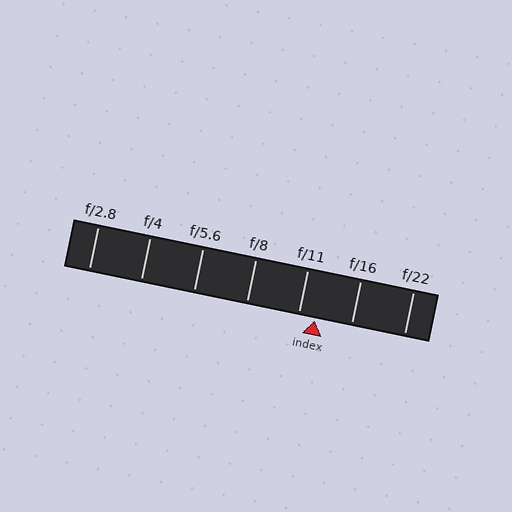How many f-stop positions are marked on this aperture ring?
There are 7 f-stop positions marked.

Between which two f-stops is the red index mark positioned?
The index mark is between f/11 and f/16.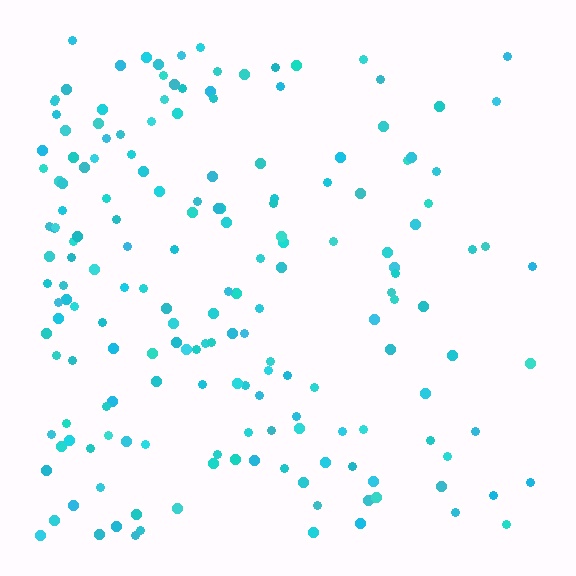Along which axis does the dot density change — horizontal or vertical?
Horizontal.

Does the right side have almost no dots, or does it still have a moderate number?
Still a moderate number, just noticeably fewer than the left.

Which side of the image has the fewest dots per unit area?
The right.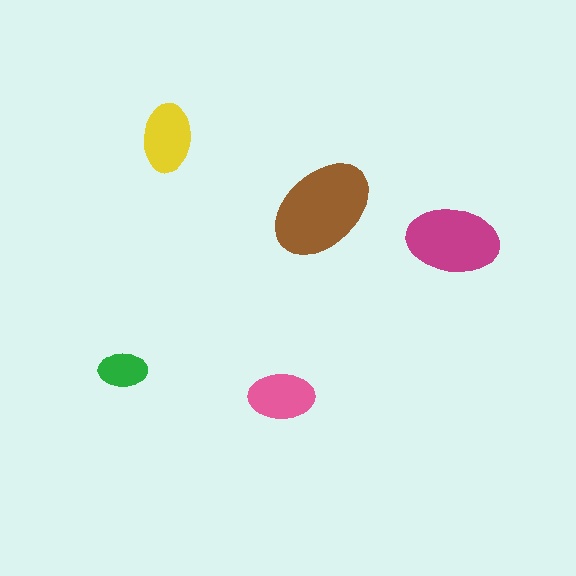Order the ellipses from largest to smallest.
the brown one, the magenta one, the yellow one, the pink one, the green one.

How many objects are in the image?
There are 5 objects in the image.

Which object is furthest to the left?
The green ellipse is leftmost.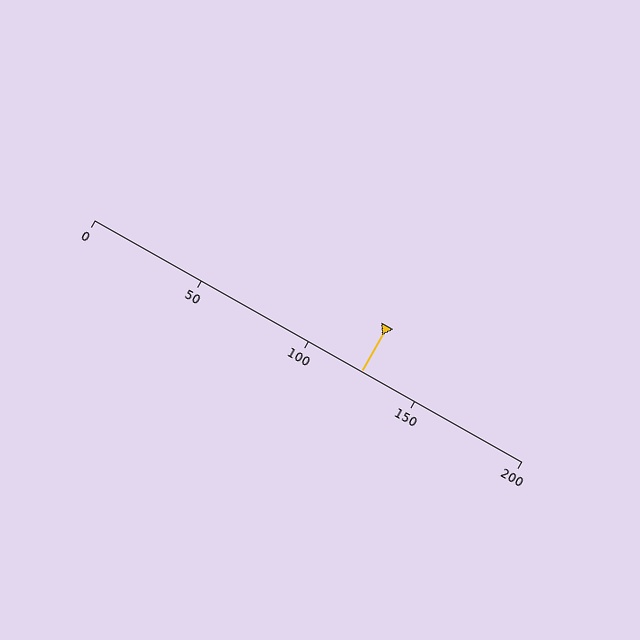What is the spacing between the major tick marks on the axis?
The major ticks are spaced 50 apart.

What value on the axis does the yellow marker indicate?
The marker indicates approximately 125.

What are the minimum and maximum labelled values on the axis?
The axis runs from 0 to 200.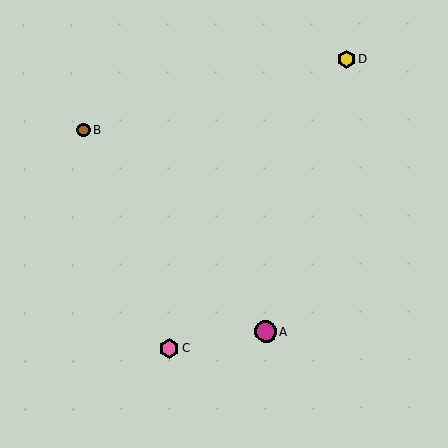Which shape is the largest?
The magenta circle (labeled A) is the largest.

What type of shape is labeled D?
Shape D is a yellow hexagon.